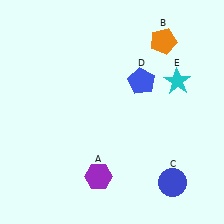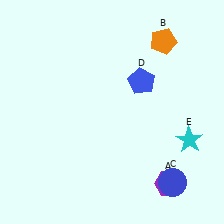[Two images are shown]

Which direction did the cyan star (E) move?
The cyan star (E) moved down.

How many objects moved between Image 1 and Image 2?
2 objects moved between the two images.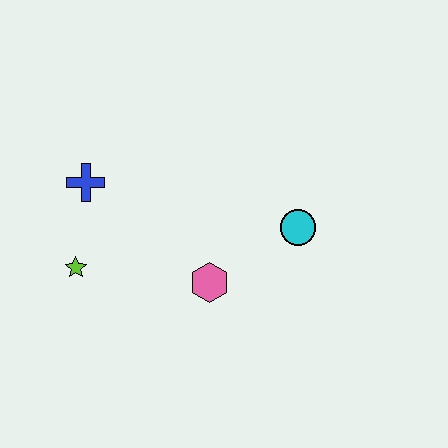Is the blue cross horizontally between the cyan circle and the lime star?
Yes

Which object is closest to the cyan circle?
The pink hexagon is closest to the cyan circle.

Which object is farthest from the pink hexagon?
The blue cross is farthest from the pink hexagon.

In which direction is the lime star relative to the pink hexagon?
The lime star is to the left of the pink hexagon.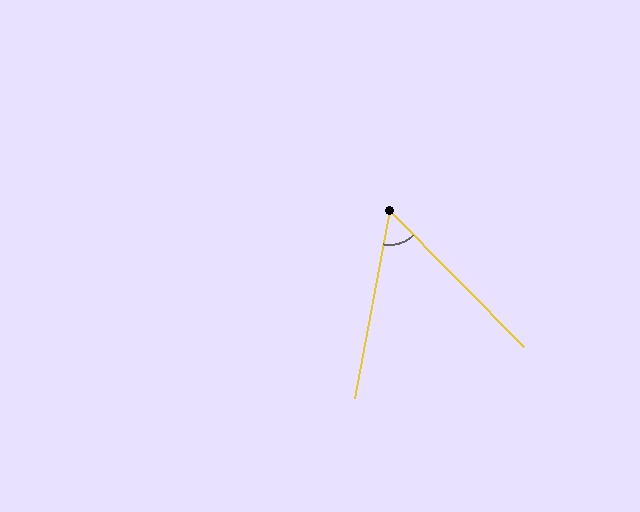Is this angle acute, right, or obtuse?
It is acute.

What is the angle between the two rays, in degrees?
Approximately 55 degrees.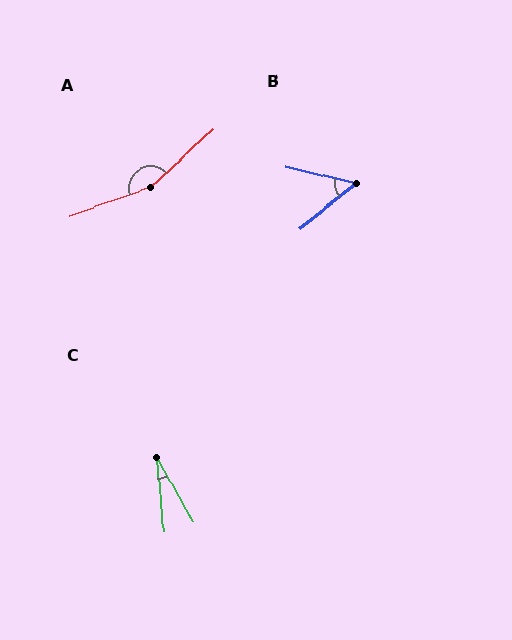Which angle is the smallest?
C, at approximately 25 degrees.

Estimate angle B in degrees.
Approximately 51 degrees.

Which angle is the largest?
A, at approximately 157 degrees.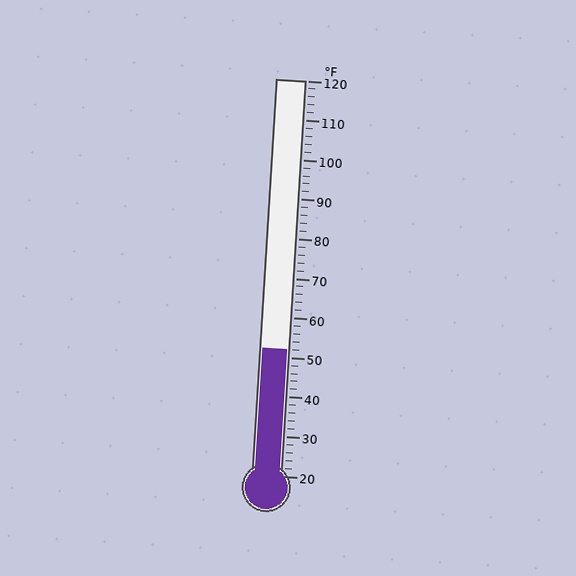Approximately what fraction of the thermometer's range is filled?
The thermometer is filled to approximately 30% of its range.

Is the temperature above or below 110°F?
The temperature is below 110°F.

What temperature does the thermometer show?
The thermometer shows approximately 52°F.